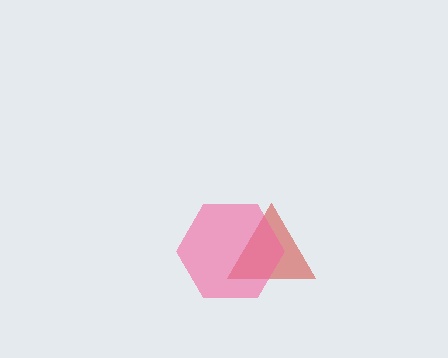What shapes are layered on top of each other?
The layered shapes are: a red triangle, a pink hexagon.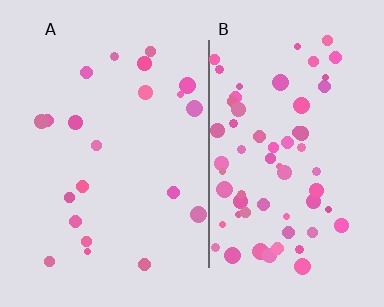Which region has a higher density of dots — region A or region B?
B (the right).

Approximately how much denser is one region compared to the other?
Approximately 2.7× — region B over region A.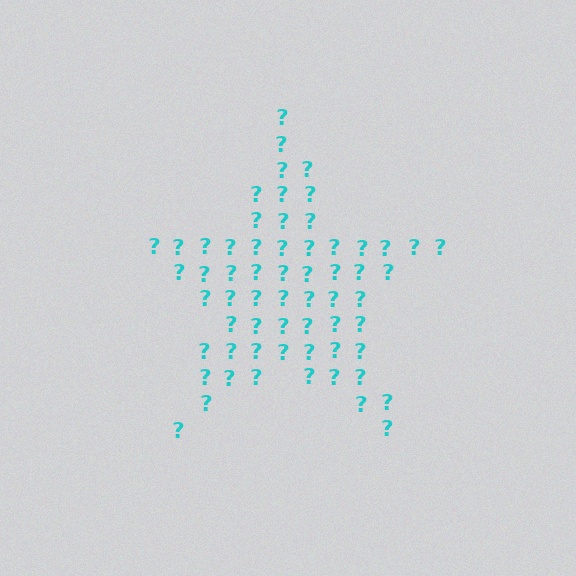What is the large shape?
The large shape is a star.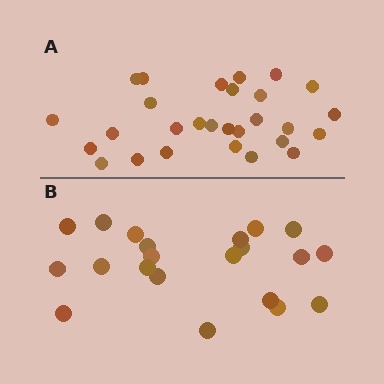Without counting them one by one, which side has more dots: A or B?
Region A (the top region) has more dots.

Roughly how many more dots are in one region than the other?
Region A has roughly 8 or so more dots than region B.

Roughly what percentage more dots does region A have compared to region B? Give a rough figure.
About 35% more.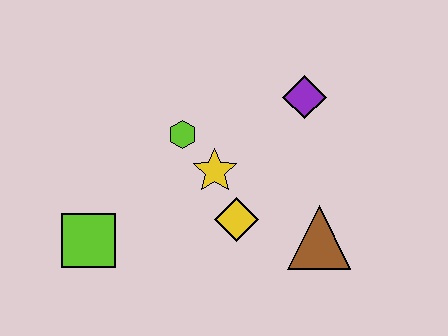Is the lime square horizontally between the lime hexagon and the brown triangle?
No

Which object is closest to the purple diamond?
The yellow star is closest to the purple diamond.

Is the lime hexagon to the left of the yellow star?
Yes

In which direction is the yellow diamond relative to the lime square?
The yellow diamond is to the right of the lime square.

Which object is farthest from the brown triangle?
The lime square is farthest from the brown triangle.